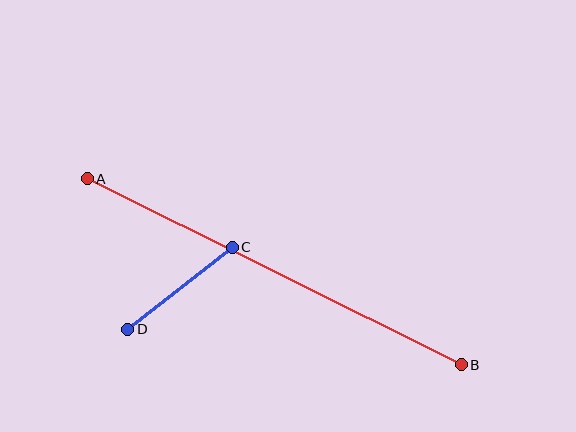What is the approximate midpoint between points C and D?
The midpoint is at approximately (180, 288) pixels.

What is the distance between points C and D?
The distance is approximately 132 pixels.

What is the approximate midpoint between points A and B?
The midpoint is at approximately (274, 272) pixels.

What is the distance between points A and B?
The distance is approximately 417 pixels.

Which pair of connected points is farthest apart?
Points A and B are farthest apart.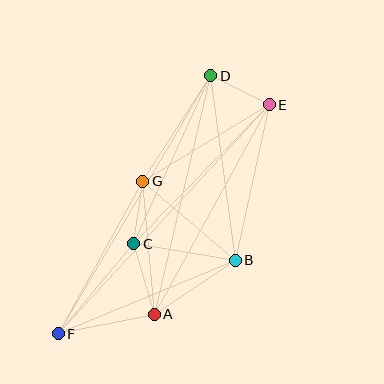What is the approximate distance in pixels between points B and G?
The distance between B and G is approximately 122 pixels.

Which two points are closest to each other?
Points C and G are closest to each other.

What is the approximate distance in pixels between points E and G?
The distance between E and G is approximately 148 pixels.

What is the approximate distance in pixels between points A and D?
The distance between A and D is approximately 245 pixels.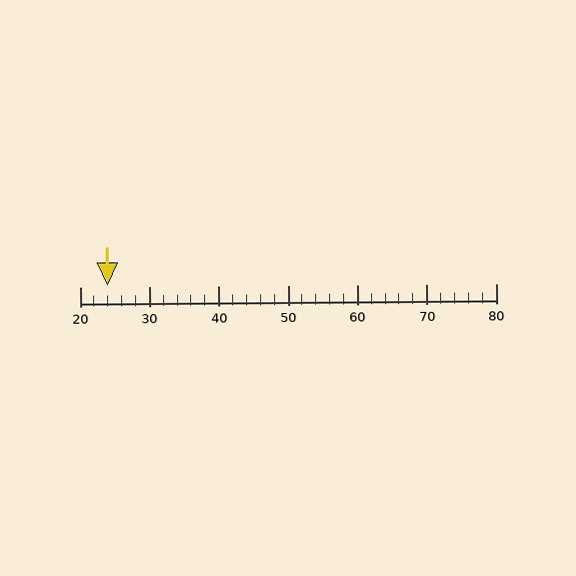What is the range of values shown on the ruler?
The ruler shows values from 20 to 80.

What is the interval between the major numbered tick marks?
The major tick marks are spaced 10 units apart.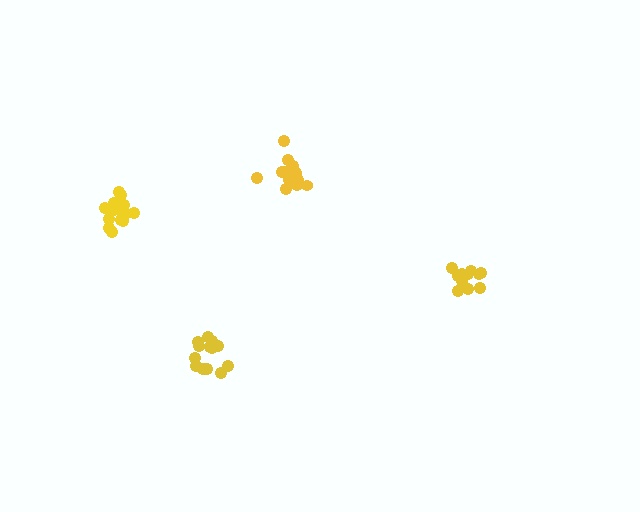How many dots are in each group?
Group 1: 15 dots, Group 2: 11 dots, Group 3: 15 dots, Group 4: 13 dots (54 total).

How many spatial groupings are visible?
There are 4 spatial groupings.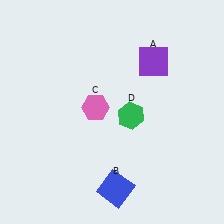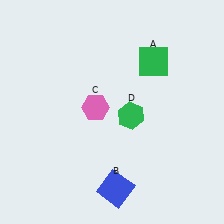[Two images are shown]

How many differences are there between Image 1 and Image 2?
There is 1 difference between the two images.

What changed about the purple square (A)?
In Image 1, A is purple. In Image 2, it changed to green.